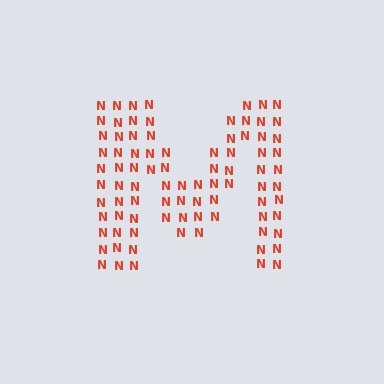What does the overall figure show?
The overall figure shows the letter M.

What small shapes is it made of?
It is made of small letter N's.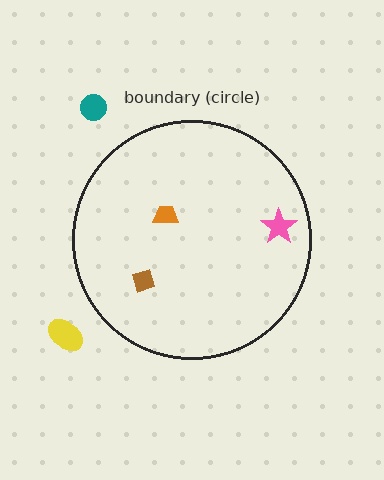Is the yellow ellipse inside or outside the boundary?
Outside.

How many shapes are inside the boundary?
3 inside, 2 outside.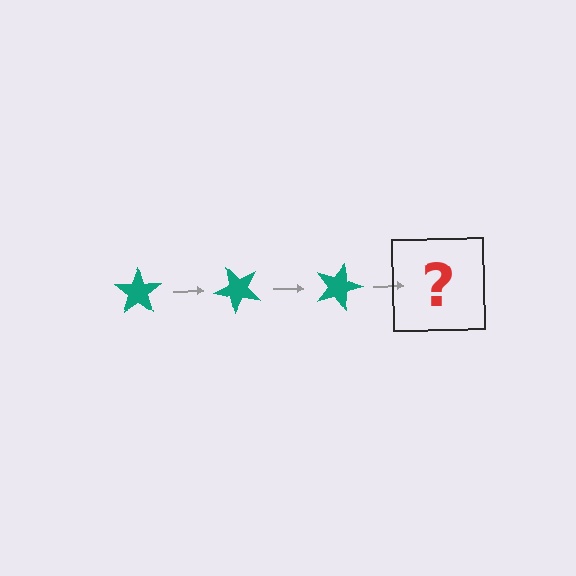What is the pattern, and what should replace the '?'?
The pattern is that the star rotates 45 degrees each step. The '?' should be a teal star rotated 135 degrees.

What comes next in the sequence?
The next element should be a teal star rotated 135 degrees.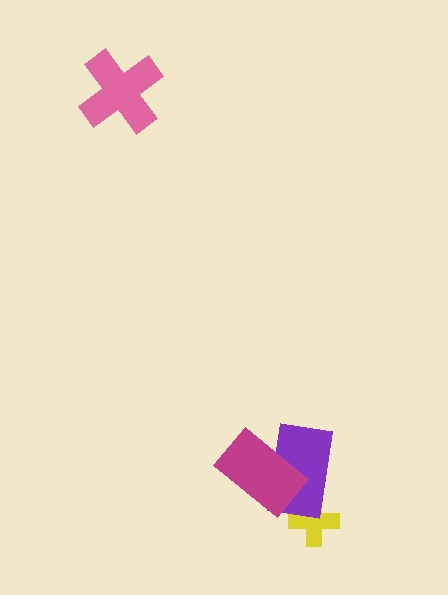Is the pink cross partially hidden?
No, no other shape covers it.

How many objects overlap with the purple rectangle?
2 objects overlap with the purple rectangle.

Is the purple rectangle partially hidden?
Yes, it is partially covered by another shape.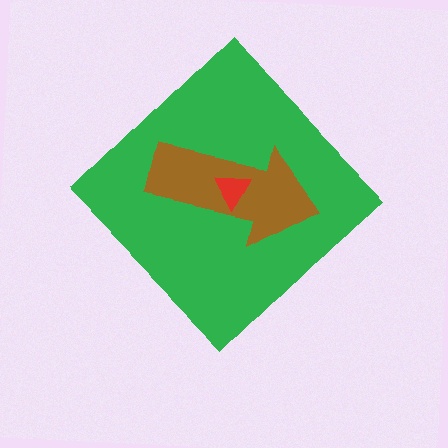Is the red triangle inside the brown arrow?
Yes.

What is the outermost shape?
The green diamond.